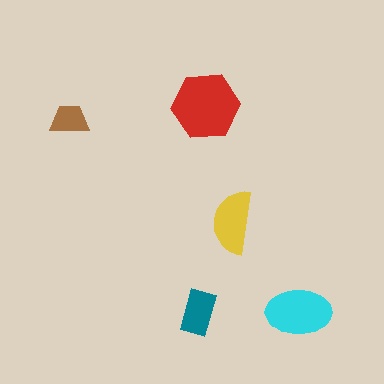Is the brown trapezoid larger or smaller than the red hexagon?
Smaller.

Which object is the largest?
The red hexagon.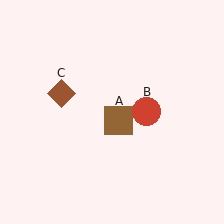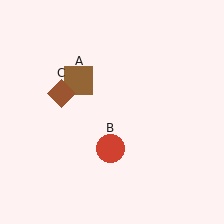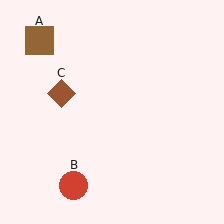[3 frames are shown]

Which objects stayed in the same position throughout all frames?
Brown diamond (object C) remained stationary.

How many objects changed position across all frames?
2 objects changed position: brown square (object A), red circle (object B).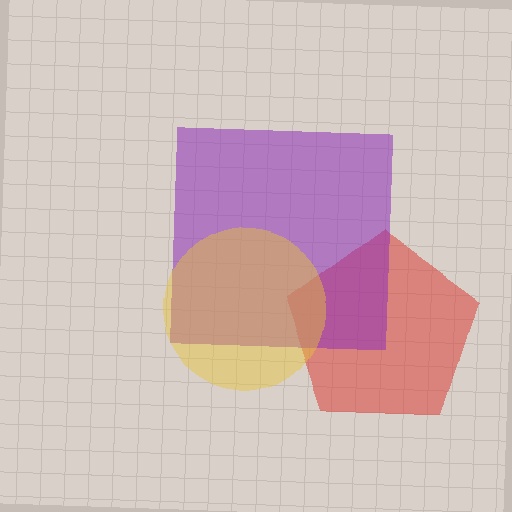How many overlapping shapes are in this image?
There are 3 overlapping shapes in the image.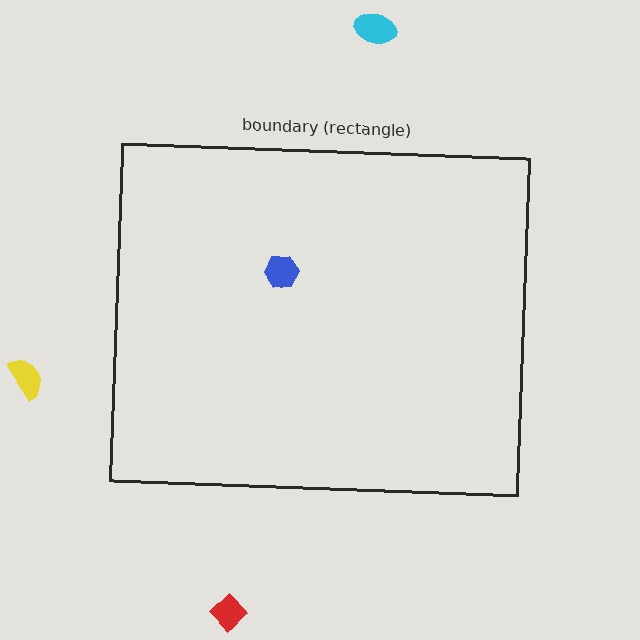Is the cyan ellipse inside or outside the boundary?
Outside.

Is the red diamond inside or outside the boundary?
Outside.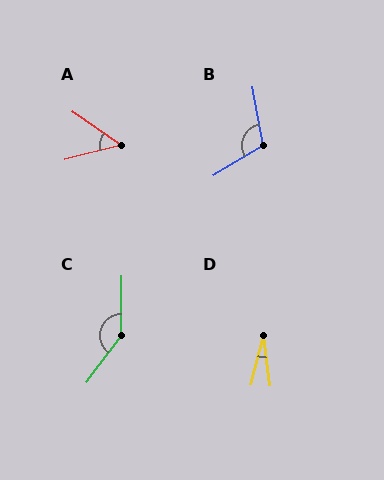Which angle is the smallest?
D, at approximately 22 degrees.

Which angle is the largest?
C, at approximately 143 degrees.